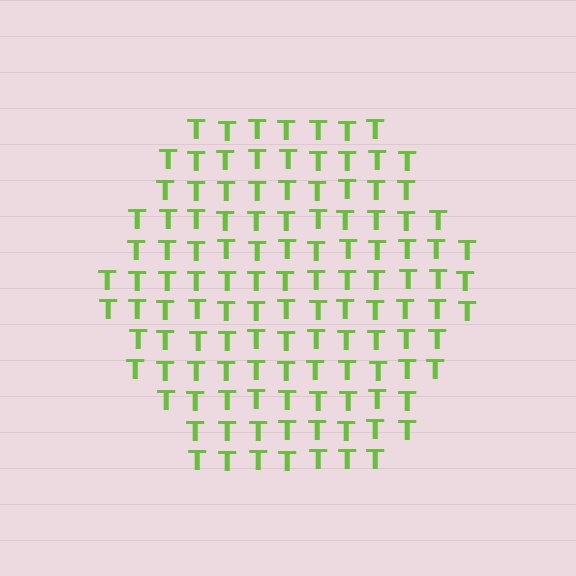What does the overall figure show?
The overall figure shows a hexagon.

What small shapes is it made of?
It is made of small letter T's.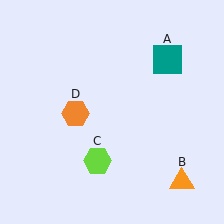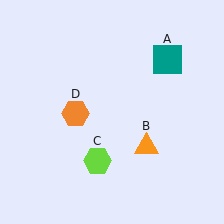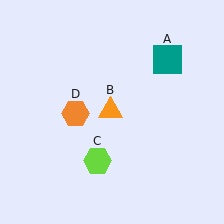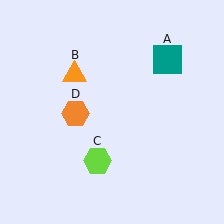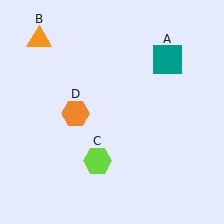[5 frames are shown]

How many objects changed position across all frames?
1 object changed position: orange triangle (object B).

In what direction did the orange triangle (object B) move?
The orange triangle (object B) moved up and to the left.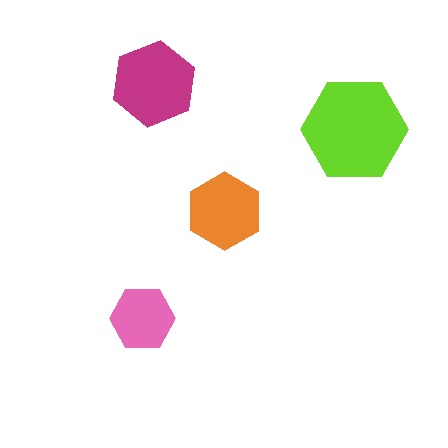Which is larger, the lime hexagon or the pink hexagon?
The lime one.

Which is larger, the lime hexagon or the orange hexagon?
The lime one.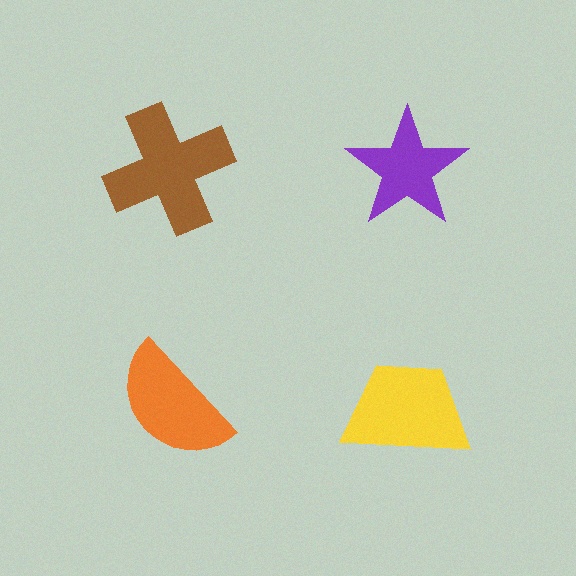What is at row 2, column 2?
A yellow trapezoid.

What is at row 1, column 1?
A brown cross.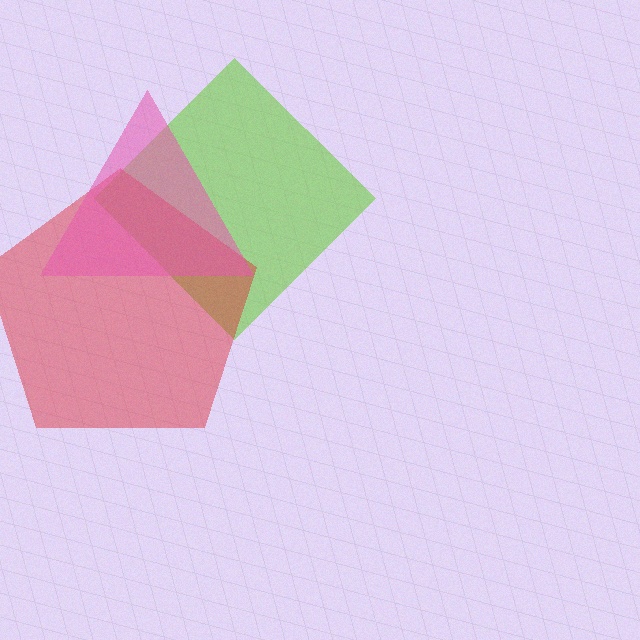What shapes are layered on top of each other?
The layered shapes are: a lime diamond, a red pentagon, a pink triangle.